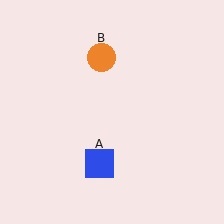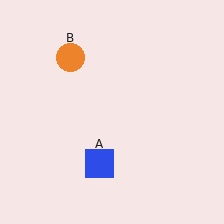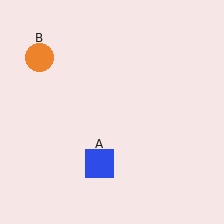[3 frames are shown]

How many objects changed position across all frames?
1 object changed position: orange circle (object B).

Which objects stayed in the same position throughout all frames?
Blue square (object A) remained stationary.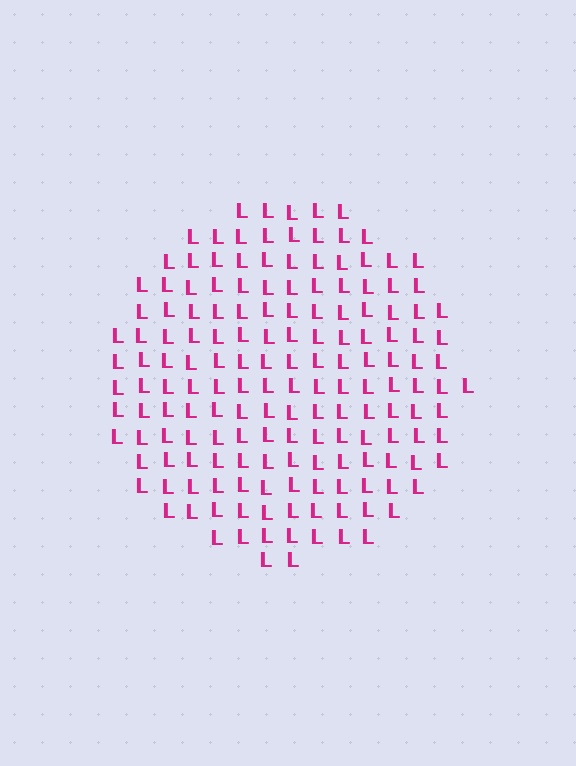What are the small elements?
The small elements are letter L's.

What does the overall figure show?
The overall figure shows a circle.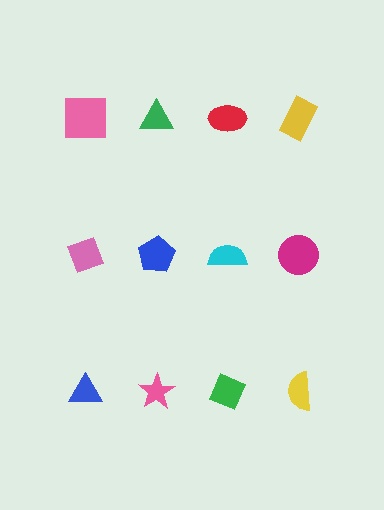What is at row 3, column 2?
A pink star.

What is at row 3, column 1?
A blue triangle.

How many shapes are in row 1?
4 shapes.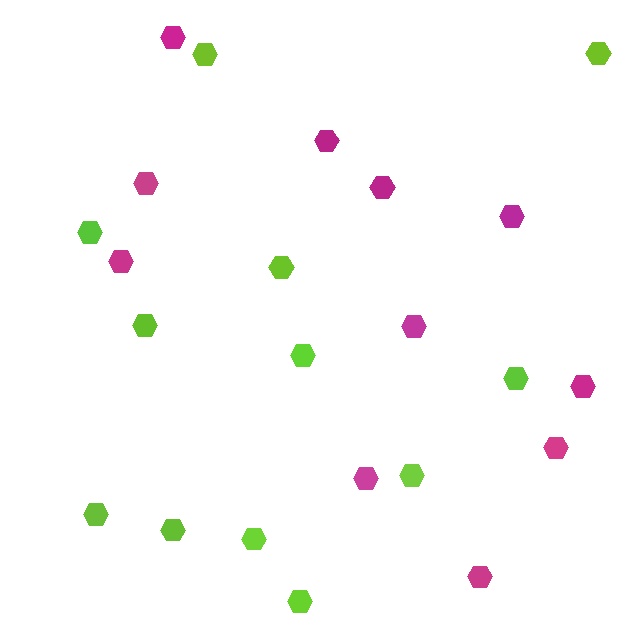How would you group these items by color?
There are 2 groups: one group of lime hexagons (12) and one group of magenta hexagons (11).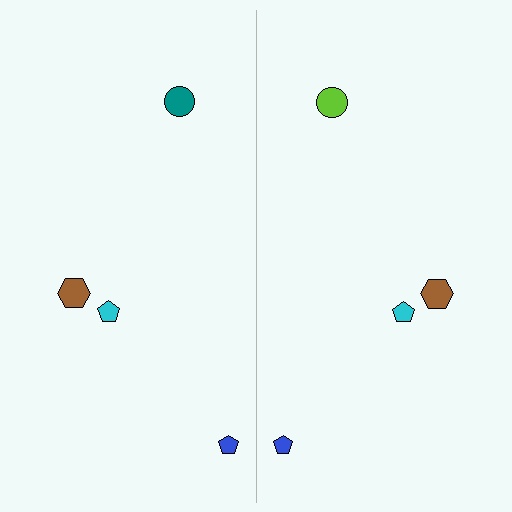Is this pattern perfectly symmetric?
No, the pattern is not perfectly symmetric. The lime circle on the right side breaks the symmetry — its mirror counterpart is teal.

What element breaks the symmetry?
The lime circle on the right side breaks the symmetry — its mirror counterpart is teal.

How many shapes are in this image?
There are 8 shapes in this image.